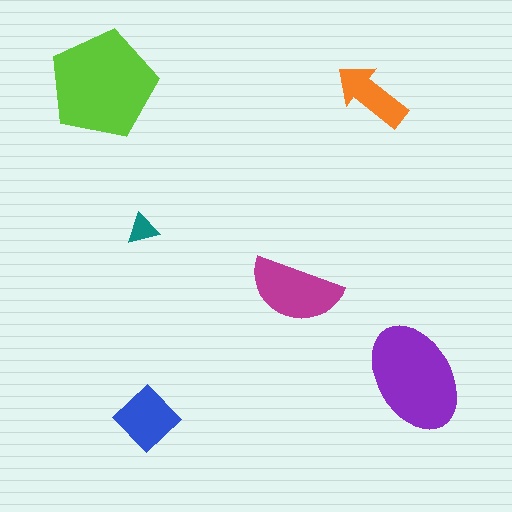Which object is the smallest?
The teal triangle.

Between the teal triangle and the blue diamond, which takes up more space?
The blue diamond.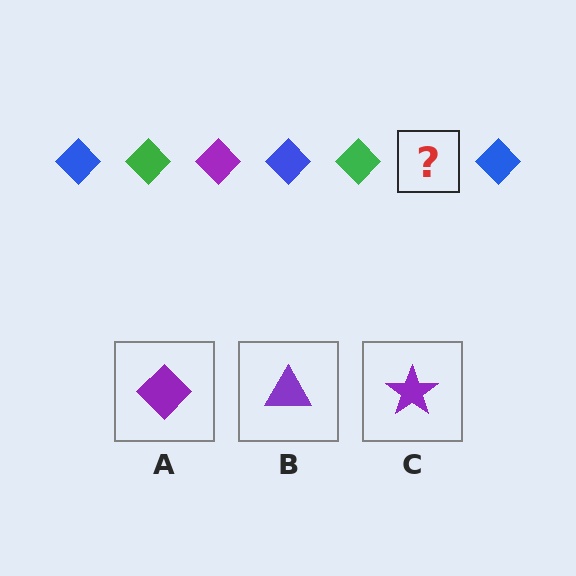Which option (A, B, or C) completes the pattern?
A.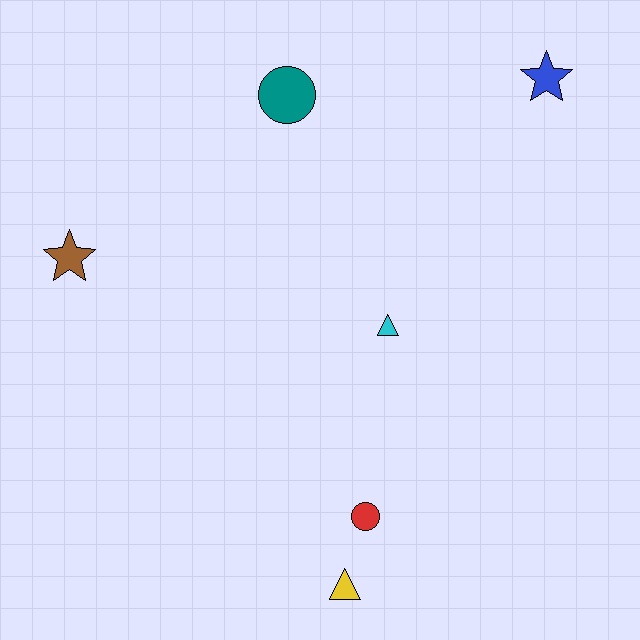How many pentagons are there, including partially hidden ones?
There are no pentagons.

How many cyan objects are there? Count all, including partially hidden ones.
There is 1 cyan object.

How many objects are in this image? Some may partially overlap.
There are 6 objects.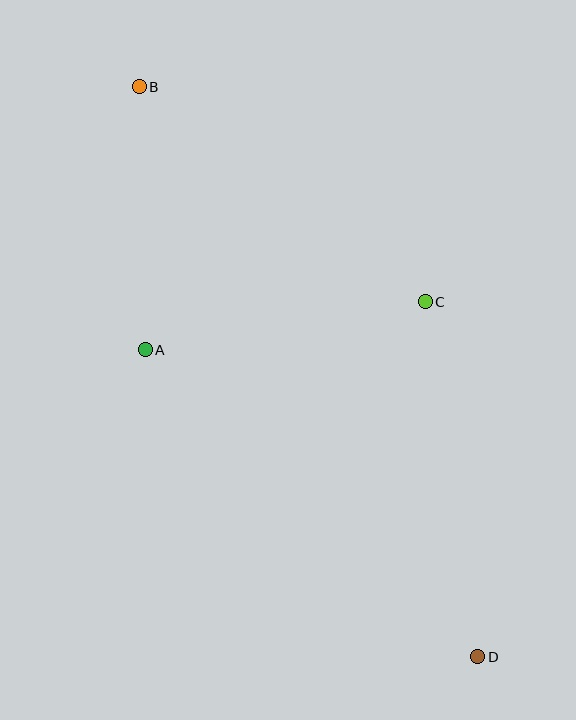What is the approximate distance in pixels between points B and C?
The distance between B and C is approximately 358 pixels.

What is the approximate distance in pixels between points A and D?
The distance between A and D is approximately 453 pixels.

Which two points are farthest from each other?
Points B and D are farthest from each other.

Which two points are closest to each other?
Points A and B are closest to each other.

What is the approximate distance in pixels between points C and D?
The distance between C and D is approximately 359 pixels.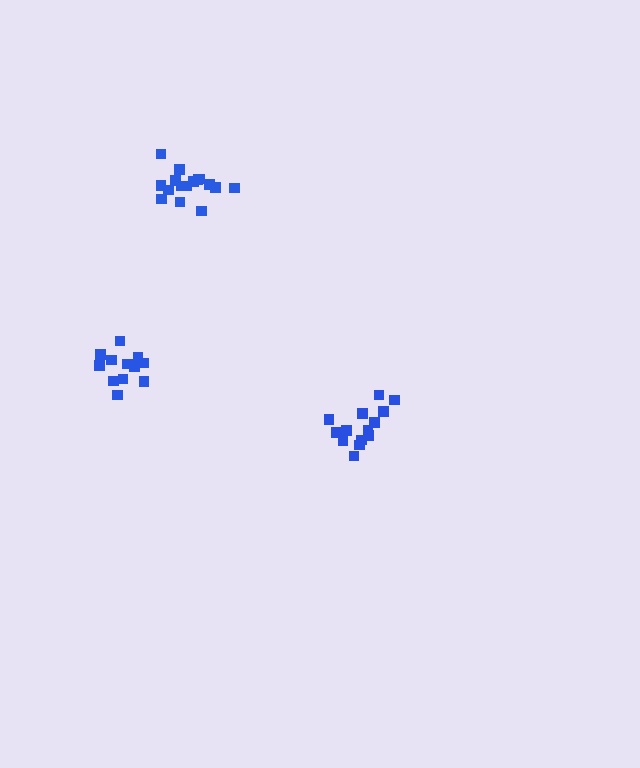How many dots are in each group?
Group 1: 12 dots, Group 2: 16 dots, Group 3: 14 dots (42 total).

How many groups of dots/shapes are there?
There are 3 groups.